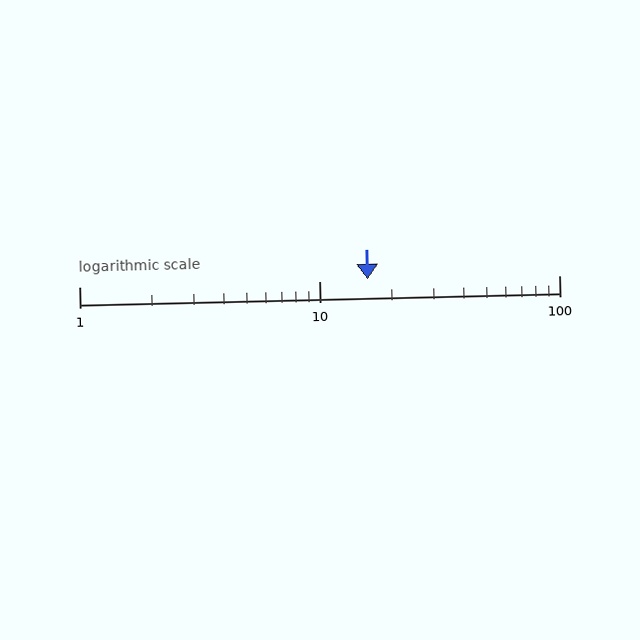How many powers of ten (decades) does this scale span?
The scale spans 2 decades, from 1 to 100.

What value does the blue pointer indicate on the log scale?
The pointer indicates approximately 16.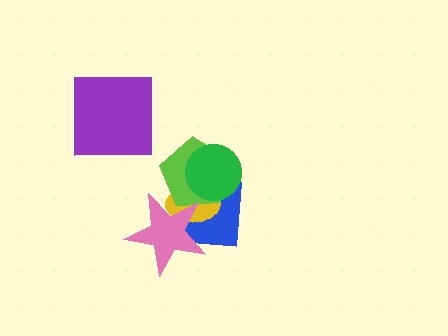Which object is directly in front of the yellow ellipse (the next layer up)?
The lime pentagon is directly in front of the yellow ellipse.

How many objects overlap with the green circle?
3 objects overlap with the green circle.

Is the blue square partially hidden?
Yes, it is partially covered by another shape.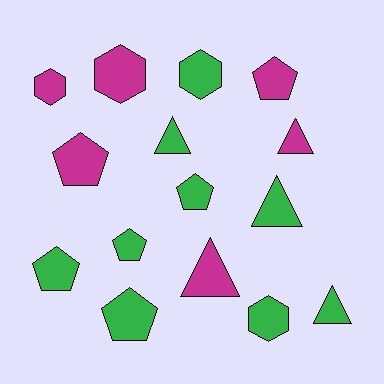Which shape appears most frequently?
Pentagon, with 6 objects.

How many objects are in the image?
There are 15 objects.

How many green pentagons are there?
There are 4 green pentagons.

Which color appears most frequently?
Green, with 9 objects.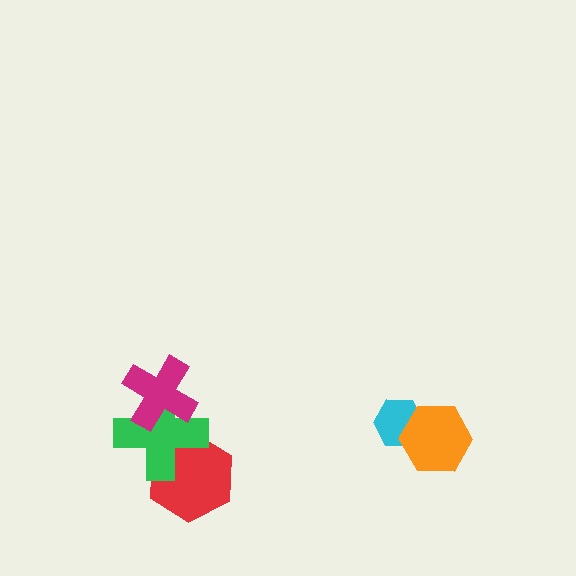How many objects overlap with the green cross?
2 objects overlap with the green cross.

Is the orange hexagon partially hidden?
No, no other shape covers it.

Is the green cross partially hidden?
Yes, it is partially covered by another shape.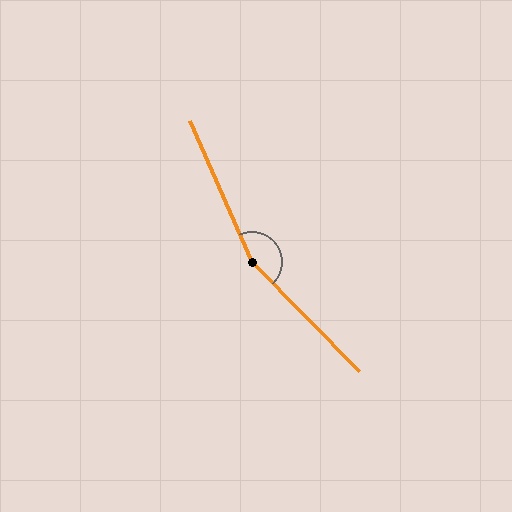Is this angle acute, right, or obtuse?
It is obtuse.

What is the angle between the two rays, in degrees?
Approximately 159 degrees.